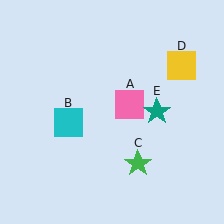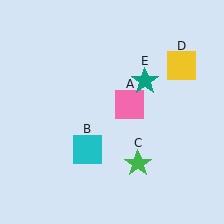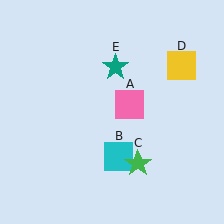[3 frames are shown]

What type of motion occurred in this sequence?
The cyan square (object B), teal star (object E) rotated counterclockwise around the center of the scene.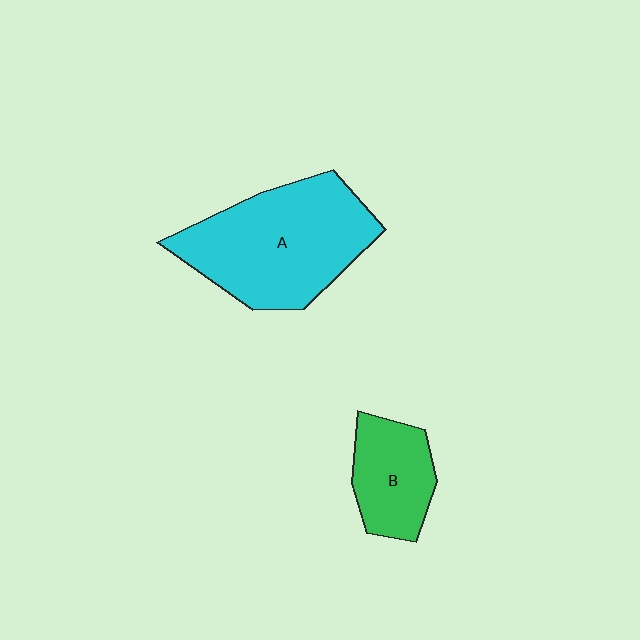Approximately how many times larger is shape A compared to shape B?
Approximately 2.1 times.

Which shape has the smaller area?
Shape B (green).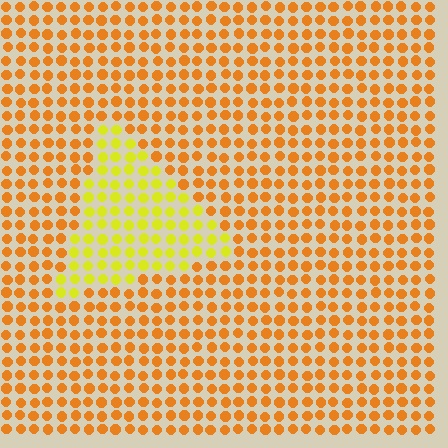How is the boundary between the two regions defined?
The boundary is defined purely by a slight shift in hue (about 36 degrees). Spacing, size, and orientation are identical on both sides.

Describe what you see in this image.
The image is filled with small orange elements in a uniform arrangement. A triangle-shaped region is visible where the elements are tinted to a slightly different hue, forming a subtle color boundary.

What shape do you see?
I see a triangle.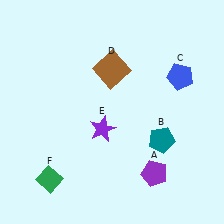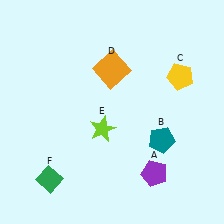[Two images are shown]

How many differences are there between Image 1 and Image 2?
There are 3 differences between the two images.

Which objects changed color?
C changed from blue to yellow. D changed from brown to orange. E changed from purple to lime.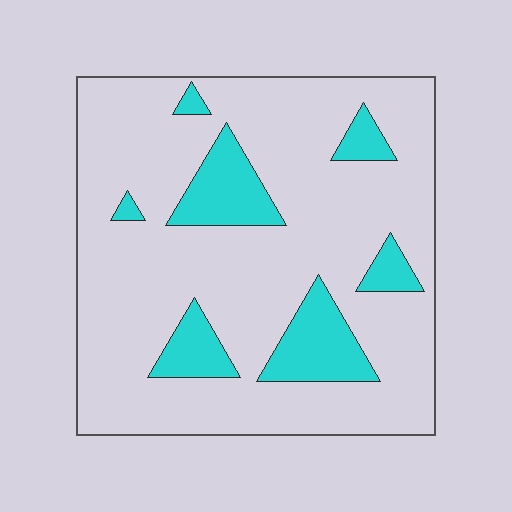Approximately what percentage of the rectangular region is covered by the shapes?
Approximately 15%.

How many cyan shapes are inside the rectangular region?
7.